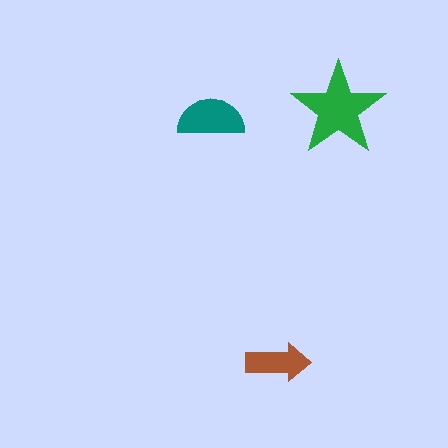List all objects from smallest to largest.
The brown arrow, the teal semicircle, the green star.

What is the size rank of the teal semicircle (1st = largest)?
2nd.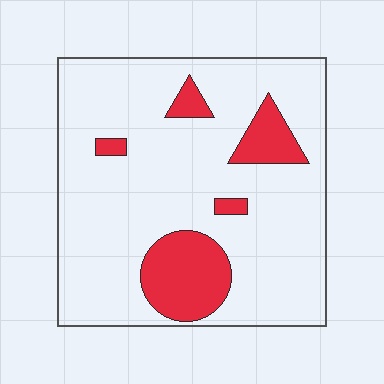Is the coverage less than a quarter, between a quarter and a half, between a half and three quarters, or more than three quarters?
Less than a quarter.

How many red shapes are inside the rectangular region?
5.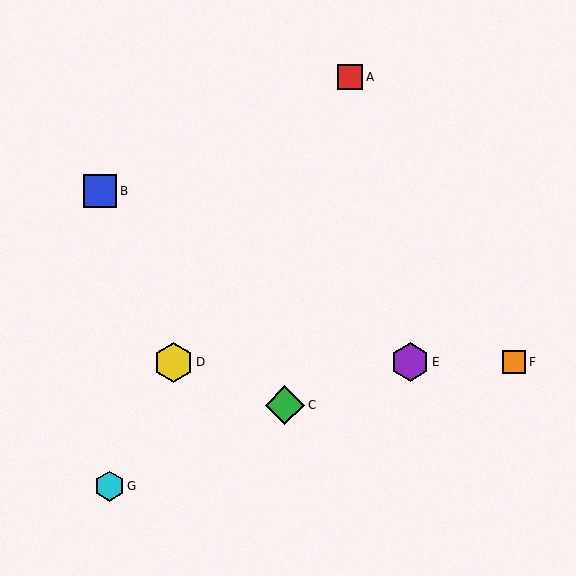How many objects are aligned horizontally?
3 objects (D, E, F) are aligned horizontally.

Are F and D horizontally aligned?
Yes, both are at y≈362.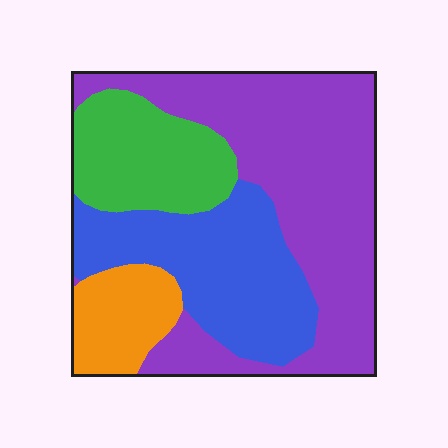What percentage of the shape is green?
Green covers roughly 15% of the shape.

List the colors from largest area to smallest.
From largest to smallest: purple, blue, green, orange.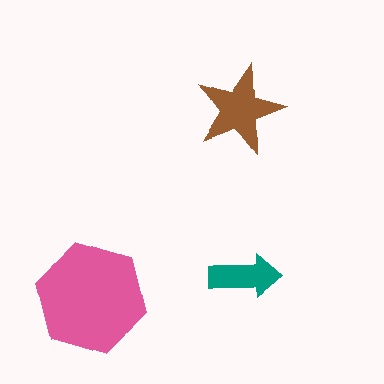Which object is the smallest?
The teal arrow.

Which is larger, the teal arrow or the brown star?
The brown star.